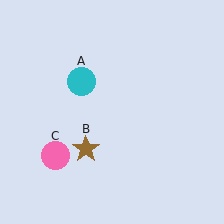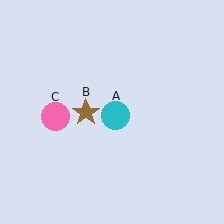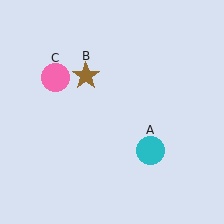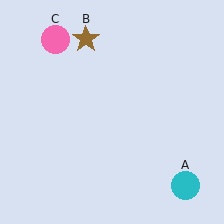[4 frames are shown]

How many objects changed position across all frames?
3 objects changed position: cyan circle (object A), brown star (object B), pink circle (object C).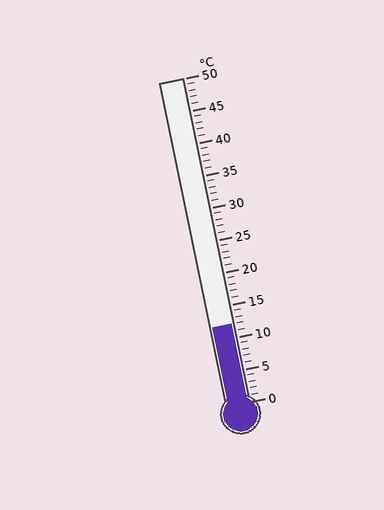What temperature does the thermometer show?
The thermometer shows approximately 12°C.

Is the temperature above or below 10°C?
The temperature is above 10°C.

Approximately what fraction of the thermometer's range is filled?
The thermometer is filled to approximately 25% of its range.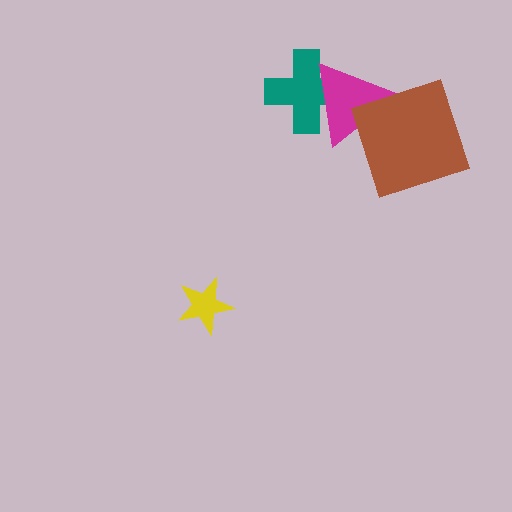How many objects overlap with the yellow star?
0 objects overlap with the yellow star.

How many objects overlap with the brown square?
1 object overlaps with the brown square.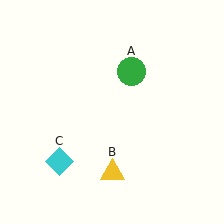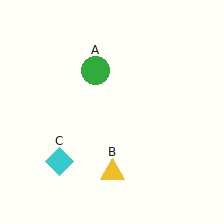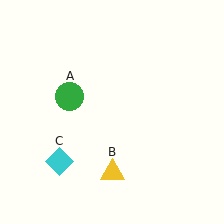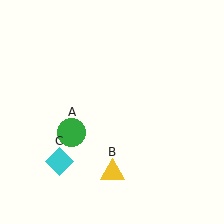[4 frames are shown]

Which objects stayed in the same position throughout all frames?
Yellow triangle (object B) and cyan diamond (object C) remained stationary.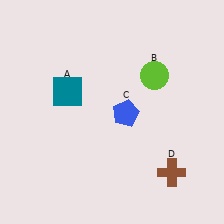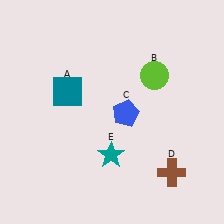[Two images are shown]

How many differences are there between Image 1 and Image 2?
There is 1 difference between the two images.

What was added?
A teal star (E) was added in Image 2.